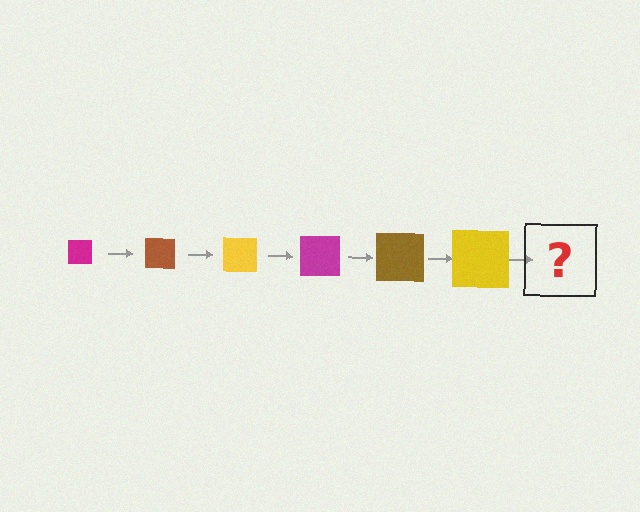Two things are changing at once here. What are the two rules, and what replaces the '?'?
The two rules are that the square grows larger each step and the color cycles through magenta, brown, and yellow. The '?' should be a magenta square, larger than the previous one.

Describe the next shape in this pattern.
It should be a magenta square, larger than the previous one.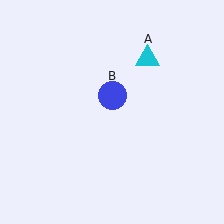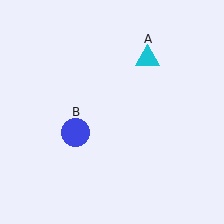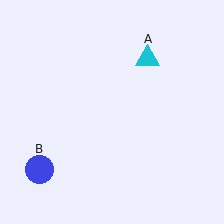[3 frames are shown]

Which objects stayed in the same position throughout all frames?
Cyan triangle (object A) remained stationary.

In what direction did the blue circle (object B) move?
The blue circle (object B) moved down and to the left.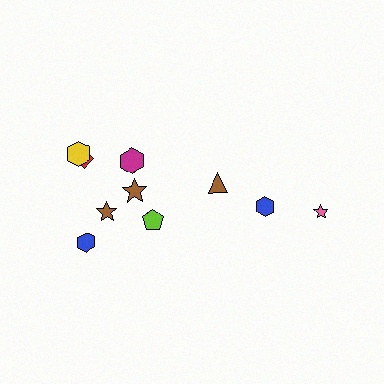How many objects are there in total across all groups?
There are 10 objects.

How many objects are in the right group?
There are 3 objects.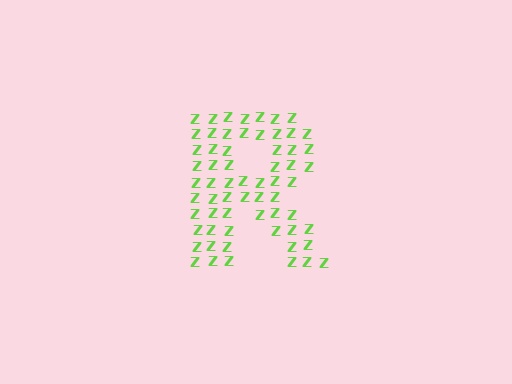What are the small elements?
The small elements are letter Z's.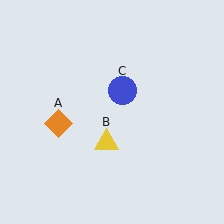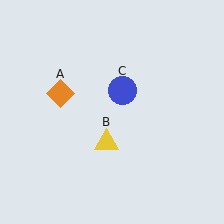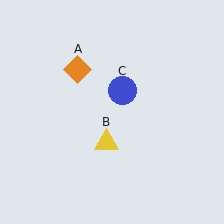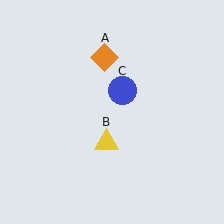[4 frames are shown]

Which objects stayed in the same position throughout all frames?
Yellow triangle (object B) and blue circle (object C) remained stationary.